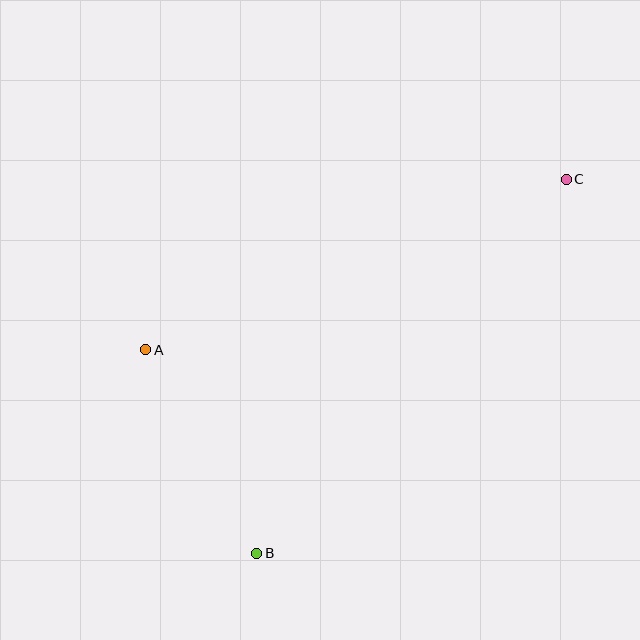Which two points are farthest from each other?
Points B and C are farthest from each other.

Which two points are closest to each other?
Points A and B are closest to each other.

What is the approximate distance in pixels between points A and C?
The distance between A and C is approximately 453 pixels.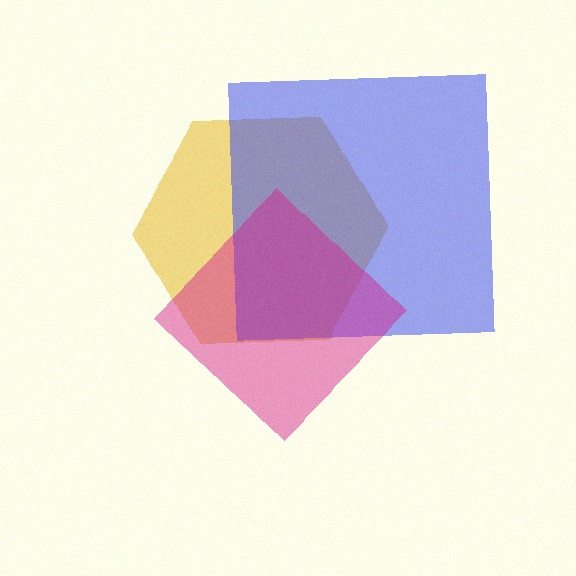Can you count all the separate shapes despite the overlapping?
Yes, there are 3 separate shapes.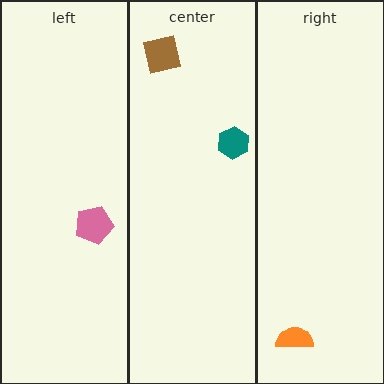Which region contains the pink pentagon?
The left region.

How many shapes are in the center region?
2.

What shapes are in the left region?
The pink pentagon.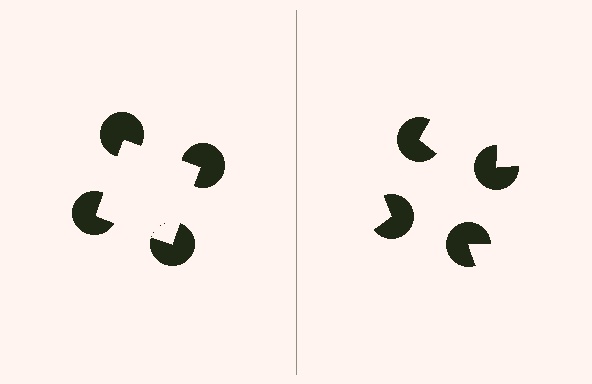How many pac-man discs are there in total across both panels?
8 — 4 on each side.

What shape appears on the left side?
An illusory square.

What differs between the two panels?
The pac-man discs are positioned identically on both sides; only the wedge orientations differ. On the left they align to a square; on the right they are misaligned.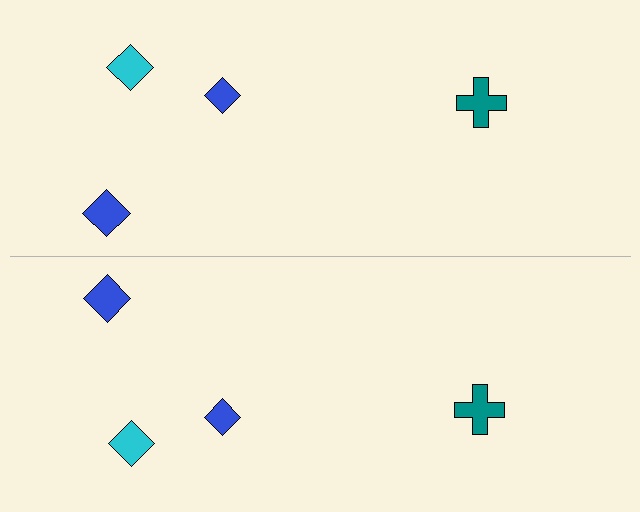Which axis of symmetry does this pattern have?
The pattern has a horizontal axis of symmetry running through the center of the image.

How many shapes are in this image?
There are 8 shapes in this image.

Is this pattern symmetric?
Yes, this pattern has bilateral (reflection) symmetry.